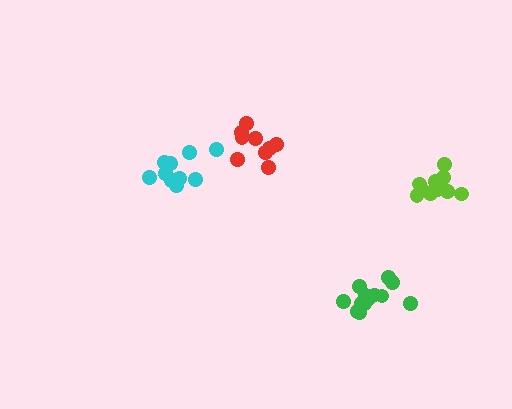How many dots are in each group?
Group 1: 9 dots, Group 2: 10 dots, Group 3: 13 dots, Group 4: 10 dots (42 total).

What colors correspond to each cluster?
The clusters are colored: red, cyan, green, lime.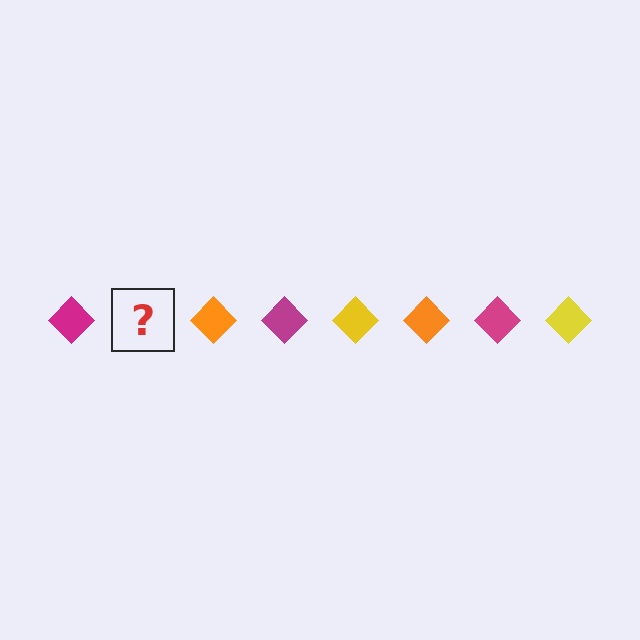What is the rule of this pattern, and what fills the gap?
The rule is that the pattern cycles through magenta, yellow, orange diamonds. The gap should be filled with a yellow diamond.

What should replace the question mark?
The question mark should be replaced with a yellow diamond.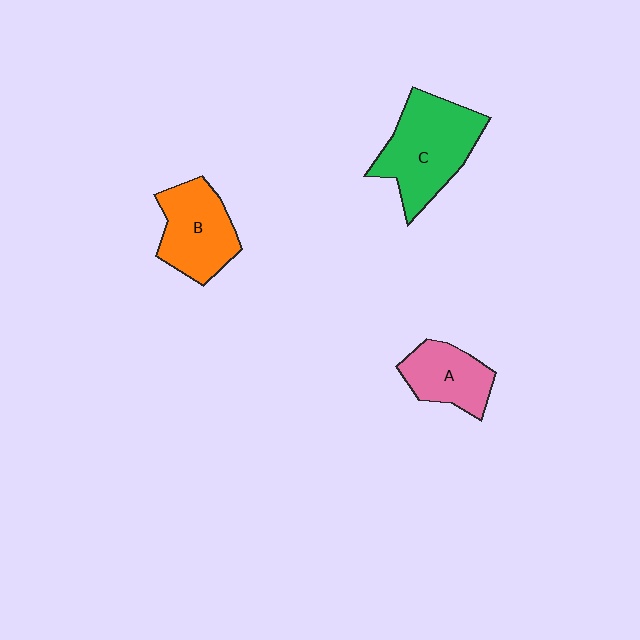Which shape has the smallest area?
Shape A (pink).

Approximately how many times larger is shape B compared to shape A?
Approximately 1.3 times.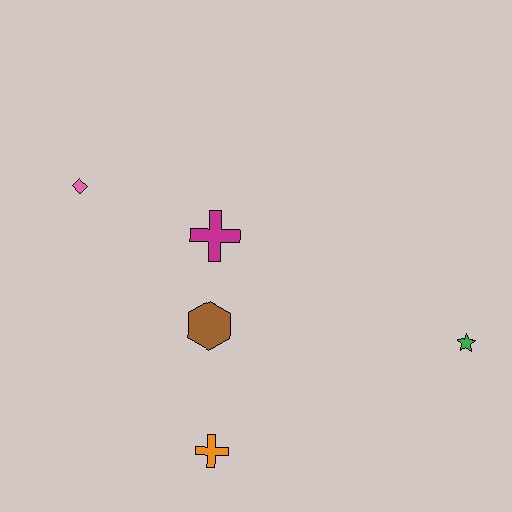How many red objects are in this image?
There are no red objects.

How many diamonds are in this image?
There is 1 diamond.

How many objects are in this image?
There are 5 objects.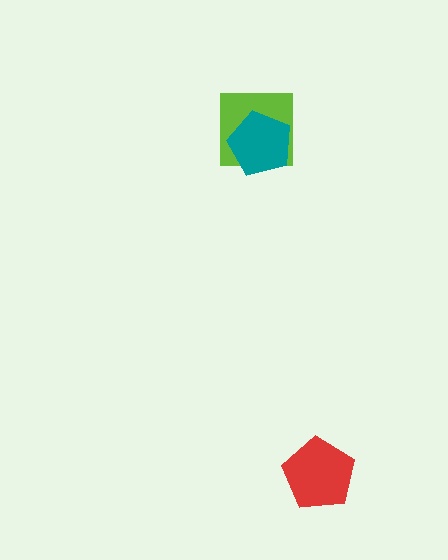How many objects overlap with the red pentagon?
0 objects overlap with the red pentagon.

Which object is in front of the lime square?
The teal pentagon is in front of the lime square.